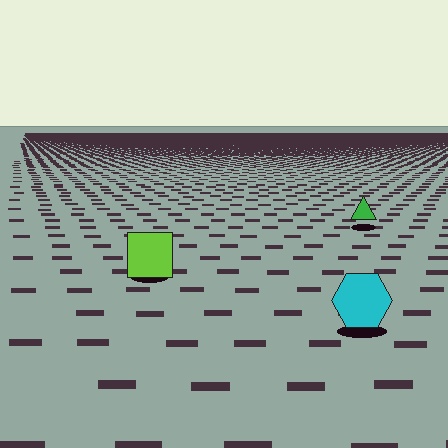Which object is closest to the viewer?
The cyan hexagon is closest. The texture marks near it are larger and more spread out.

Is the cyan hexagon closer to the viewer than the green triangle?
Yes. The cyan hexagon is closer — you can tell from the texture gradient: the ground texture is coarser near it.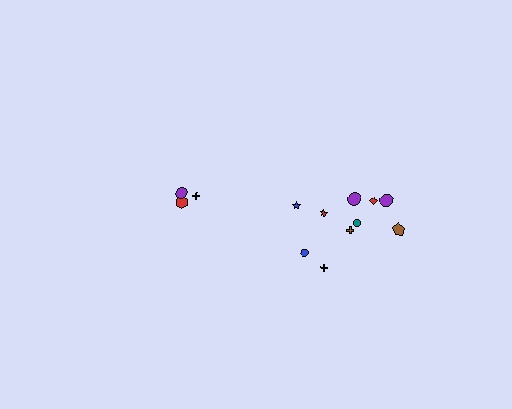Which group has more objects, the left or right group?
The right group.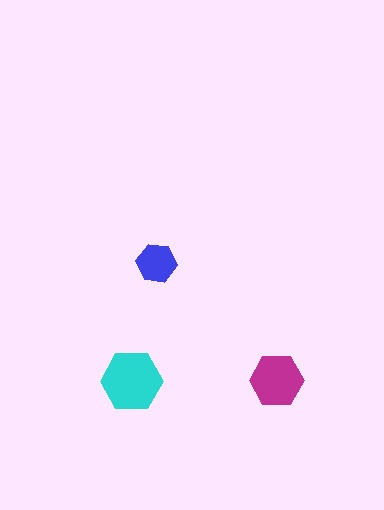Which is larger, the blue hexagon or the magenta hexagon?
The magenta one.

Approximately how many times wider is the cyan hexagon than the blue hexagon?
About 1.5 times wider.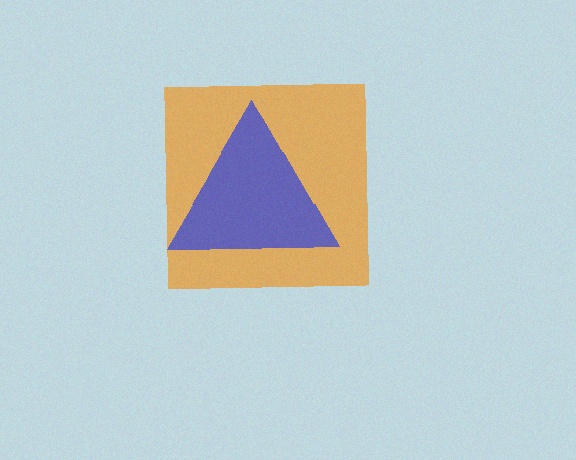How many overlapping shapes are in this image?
There are 2 overlapping shapes in the image.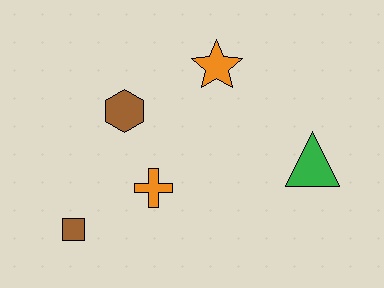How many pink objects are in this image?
There are no pink objects.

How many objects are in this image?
There are 5 objects.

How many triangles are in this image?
There is 1 triangle.